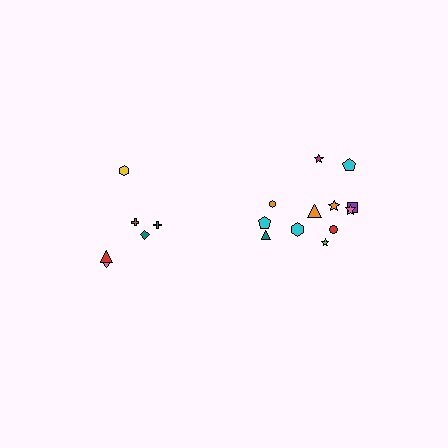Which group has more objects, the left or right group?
The right group.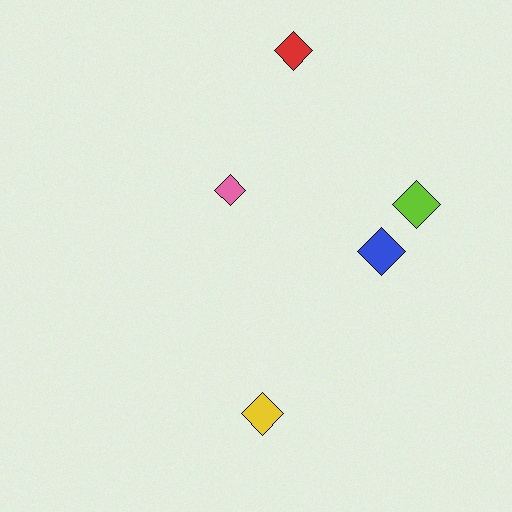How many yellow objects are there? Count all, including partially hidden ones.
There is 1 yellow object.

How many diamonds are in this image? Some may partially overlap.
There are 5 diamonds.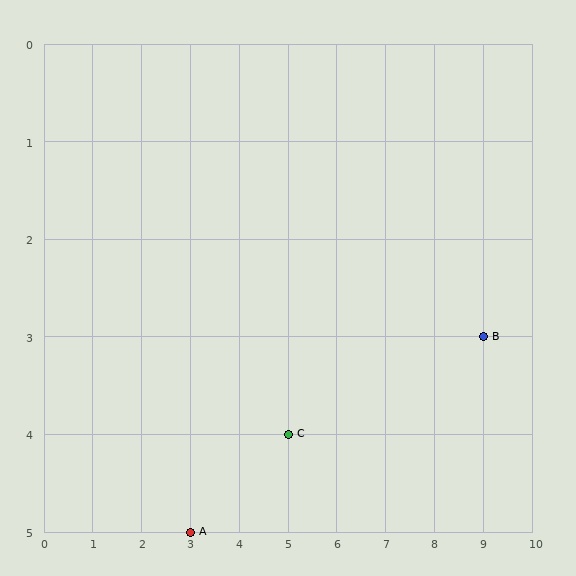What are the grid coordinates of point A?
Point A is at grid coordinates (3, 5).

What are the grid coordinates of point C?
Point C is at grid coordinates (5, 4).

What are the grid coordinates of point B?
Point B is at grid coordinates (9, 3).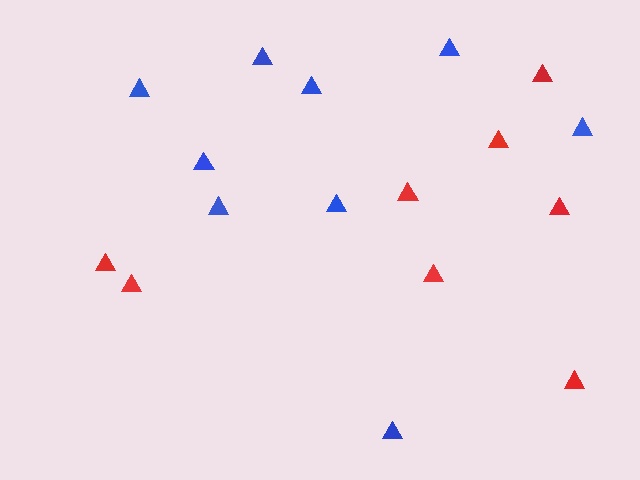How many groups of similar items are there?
There are 2 groups: one group of blue triangles (9) and one group of red triangles (8).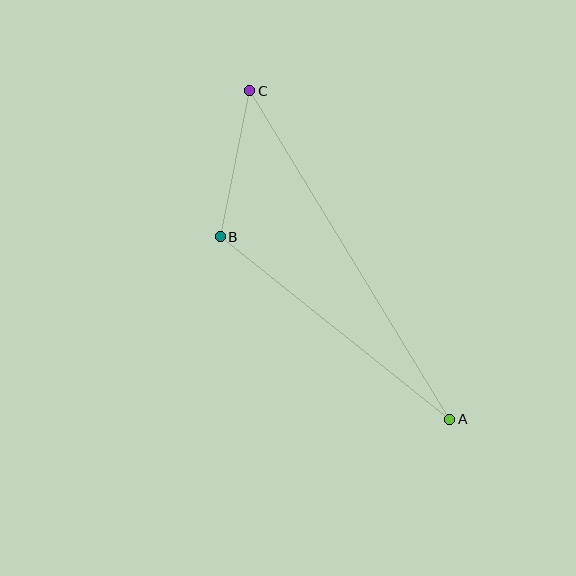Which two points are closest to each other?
Points B and C are closest to each other.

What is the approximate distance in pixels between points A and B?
The distance between A and B is approximately 293 pixels.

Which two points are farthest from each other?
Points A and C are farthest from each other.